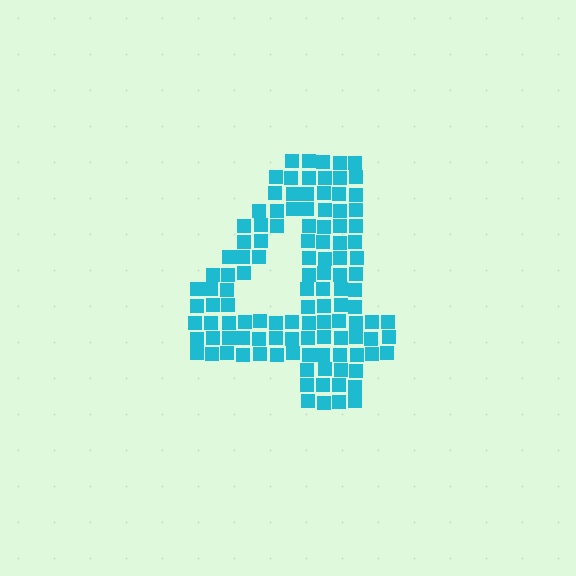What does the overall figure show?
The overall figure shows the digit 4.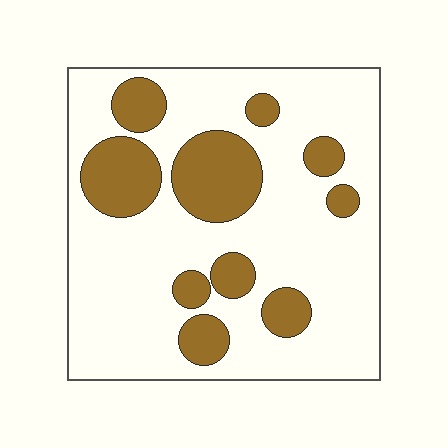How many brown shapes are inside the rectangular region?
10.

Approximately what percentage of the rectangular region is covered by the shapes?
Approximately 25%.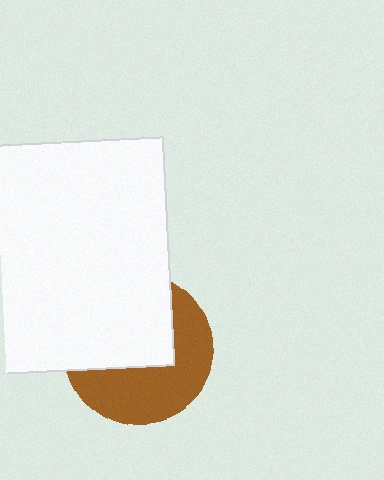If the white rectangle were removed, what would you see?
You would see the complete brown circle.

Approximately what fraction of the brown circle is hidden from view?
Roughly 52% of the brown circle is hidden behind the white rectangle.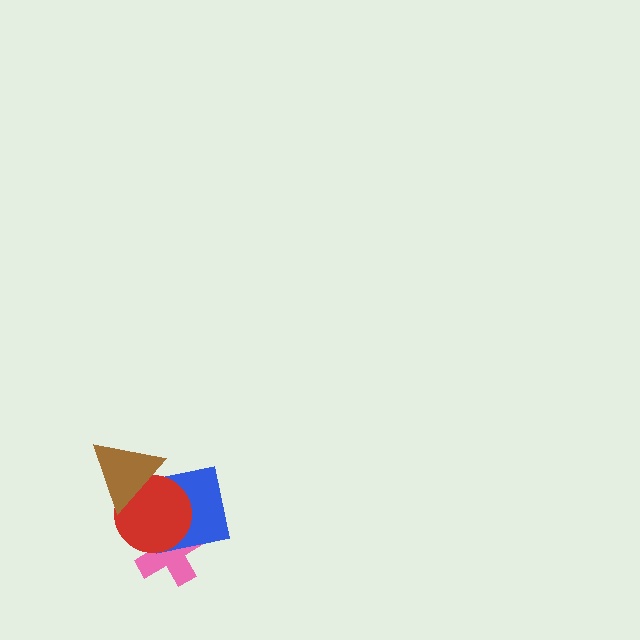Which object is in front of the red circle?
The brown triangle is in front of the red circle.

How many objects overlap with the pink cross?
2 objects overlap with the pink cross.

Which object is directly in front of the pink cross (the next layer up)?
The blue square is directly in front of the pink cross.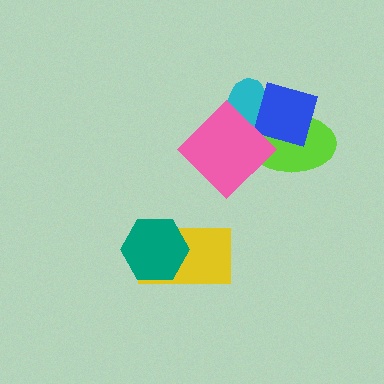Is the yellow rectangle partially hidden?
Yes, it is partially covered by another shape.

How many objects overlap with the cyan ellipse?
3 objects overlap with the cyan ellipse.